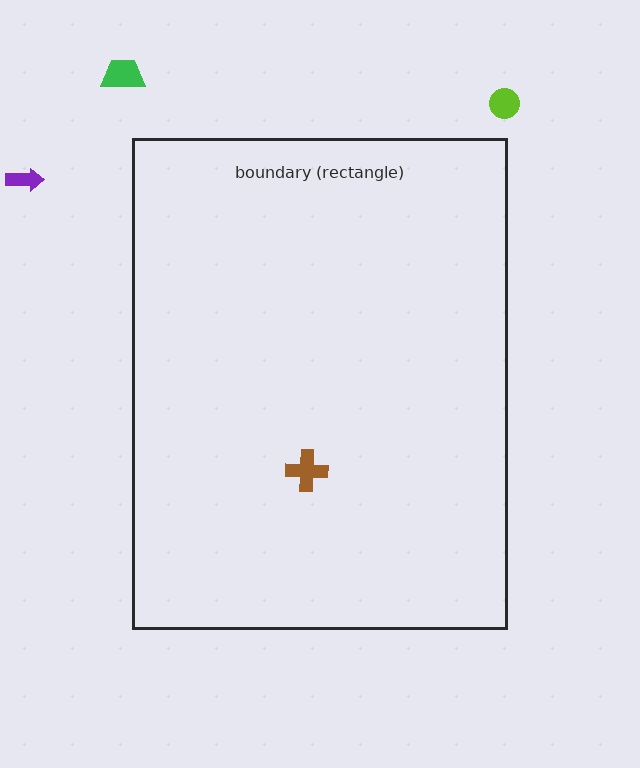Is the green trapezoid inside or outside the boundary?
Outside.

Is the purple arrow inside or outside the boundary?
Outside.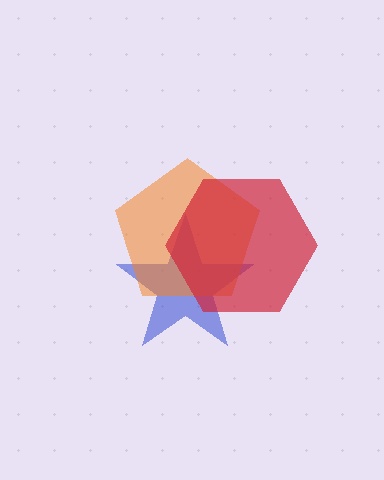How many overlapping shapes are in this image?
There are 3 overlapping shapes in the image.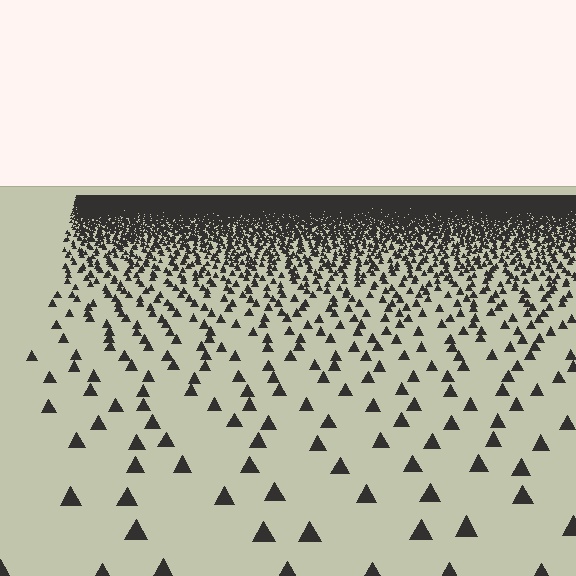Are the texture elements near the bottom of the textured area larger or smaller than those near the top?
Larger. Near the bottom, elements are closer to the viewer and appear at a bigger on-screen size.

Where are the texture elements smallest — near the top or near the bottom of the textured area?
Near the top.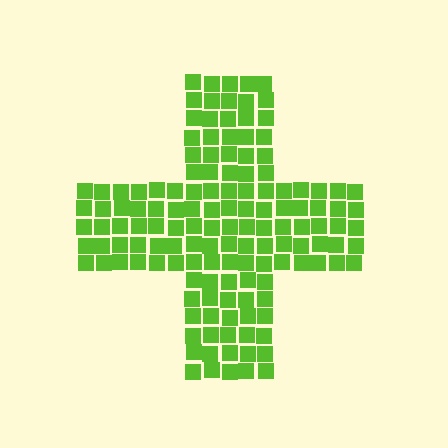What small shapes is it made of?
It is made of small squares.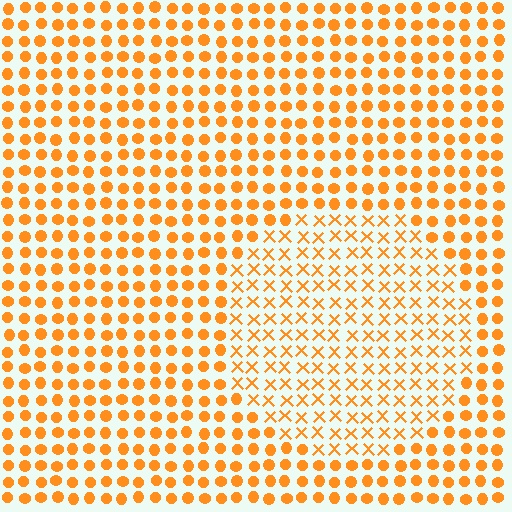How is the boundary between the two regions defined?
The boundary is defined by a change in element shape: X marks inside vs. circles outside. All elements share the same color and spacing.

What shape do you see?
I see a circle.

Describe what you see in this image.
The image is filled with small orange elements arranged in a uniform grid. A circle-shaped region contains X marks, while the surrounding area contains circles. The boundary is defined purely by the change in element shape.